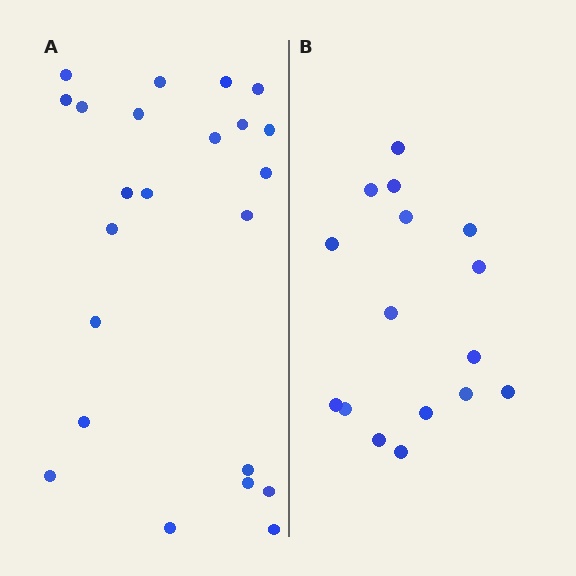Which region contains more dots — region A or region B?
Region A (the left region) has more dots.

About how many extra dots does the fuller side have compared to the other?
Region A has roughly 8 or so more dots than region B.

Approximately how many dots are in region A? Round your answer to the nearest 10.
About 20 dots. (The exact count is 23, which rounds to 20.)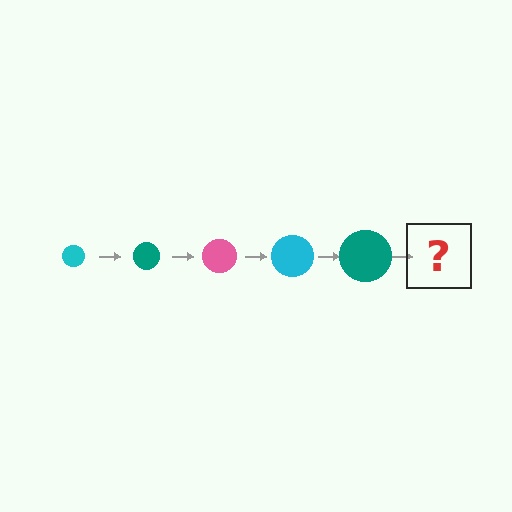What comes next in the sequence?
The next element should be a pink circle, larger than the previous one.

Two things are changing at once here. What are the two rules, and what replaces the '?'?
The two rules are that the circle grows larger each step and the color cycles through cyan, teal, and pink. The '?' should be a pink circle, larger than the previous one.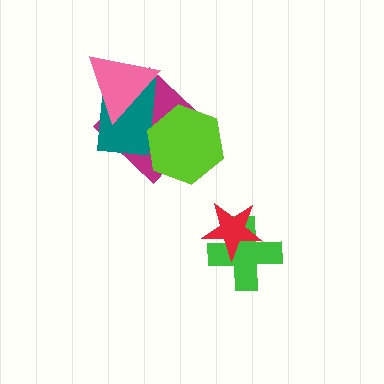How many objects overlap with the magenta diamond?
3 objects overlap with the magenta diamond.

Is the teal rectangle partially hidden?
Yes, it is partially covered by another shape.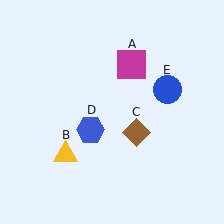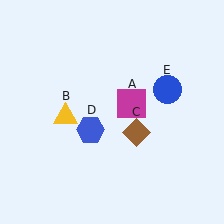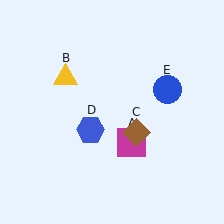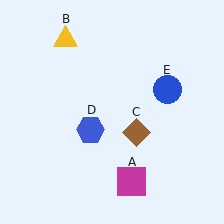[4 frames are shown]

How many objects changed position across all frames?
2 objects changed position: magenta square (object A), yellow triangle (object B).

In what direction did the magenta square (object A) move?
The magenta square (object A) moved down.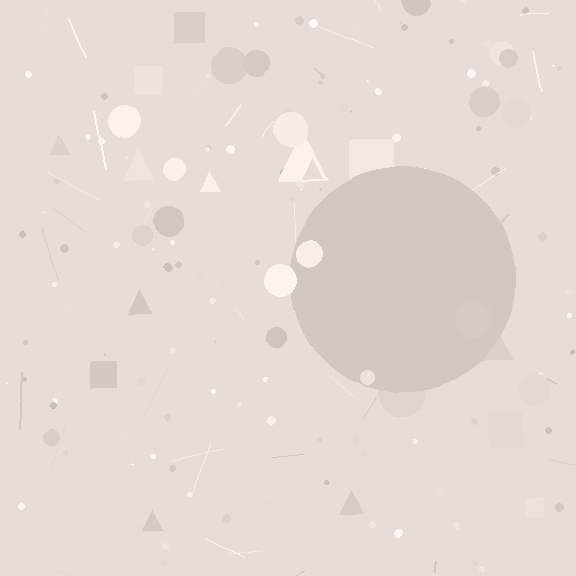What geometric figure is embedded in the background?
A circle is embedded in the background.